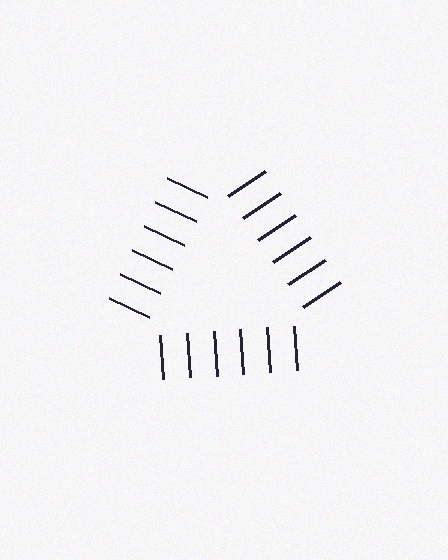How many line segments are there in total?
18 — 6 along each of the 3 edges.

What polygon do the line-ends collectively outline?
An illusory triangle — the line segments terminate on its edges but no continuous stroke is drawn.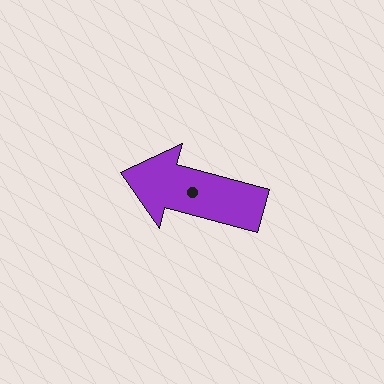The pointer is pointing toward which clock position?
Roughly 10 o'clock.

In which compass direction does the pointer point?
West.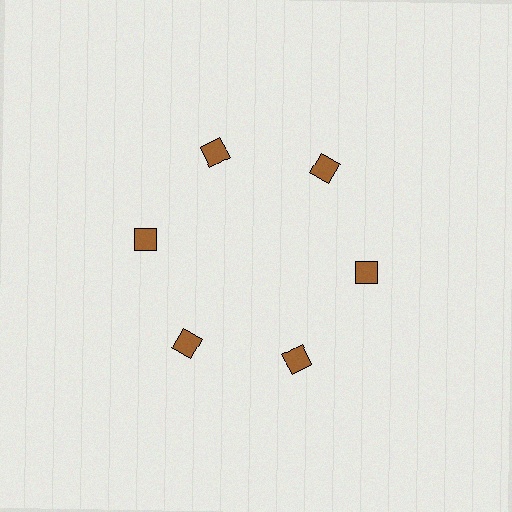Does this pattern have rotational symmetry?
Yes, this pattern has 6-fold rotational symmetry. It looks the same after rotating 60 degrees around the center.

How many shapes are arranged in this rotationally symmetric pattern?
There are 6 shapes, arranged in 6 groups of 1.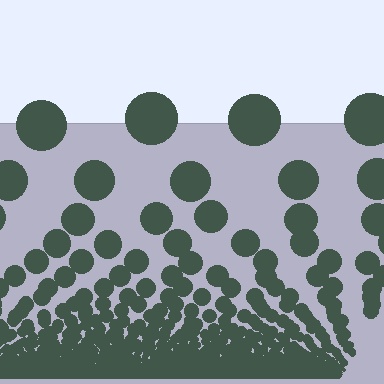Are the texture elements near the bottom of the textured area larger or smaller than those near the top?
Smaller. The gradient is inverted — elements near the bottom are smaller and denser.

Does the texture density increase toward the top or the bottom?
Density increases toward the bottom.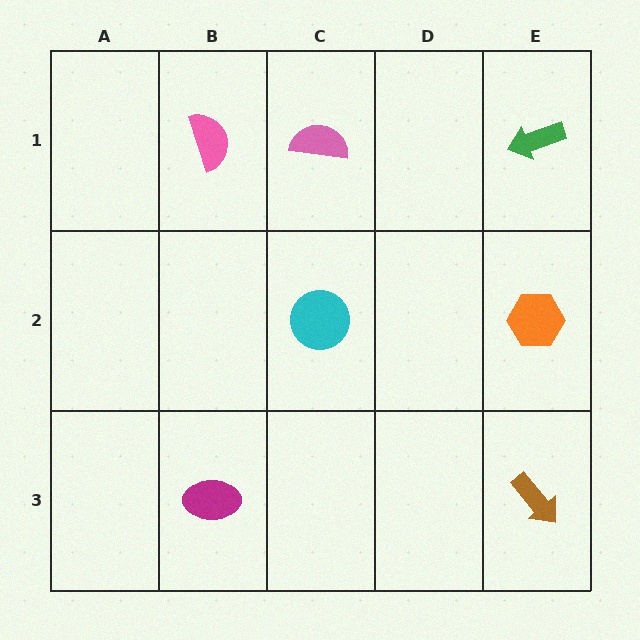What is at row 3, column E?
A brown arrow.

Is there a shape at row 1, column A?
No, that cell is empty.